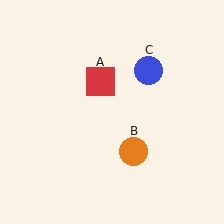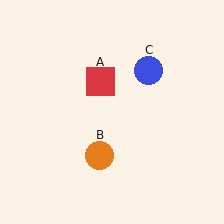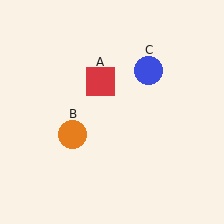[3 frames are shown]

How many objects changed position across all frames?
1 object changed position: orange circle (object B).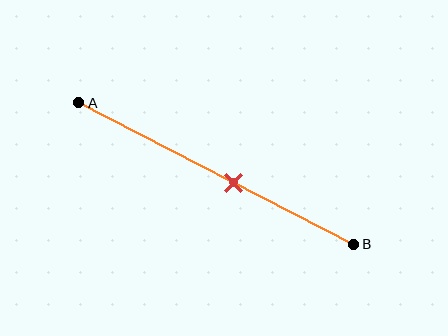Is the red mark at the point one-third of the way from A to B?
No, the mark is at about 55% from A, not at the 33% one-third point.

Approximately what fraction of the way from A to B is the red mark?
The red mark is approximately 55% of the way from A to B.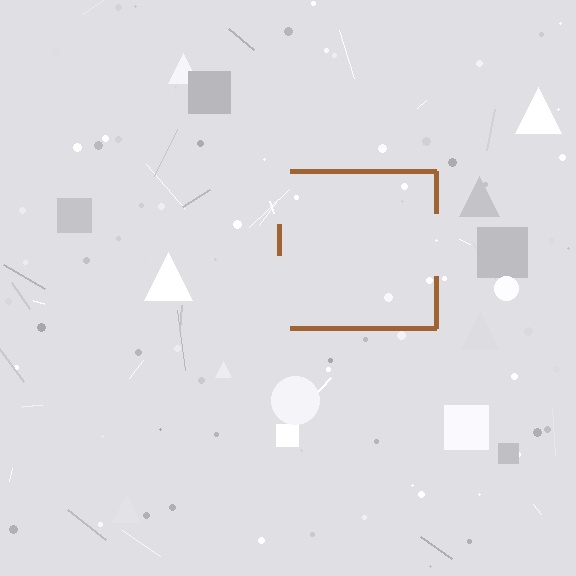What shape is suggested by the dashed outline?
The dashed outline suggests a square.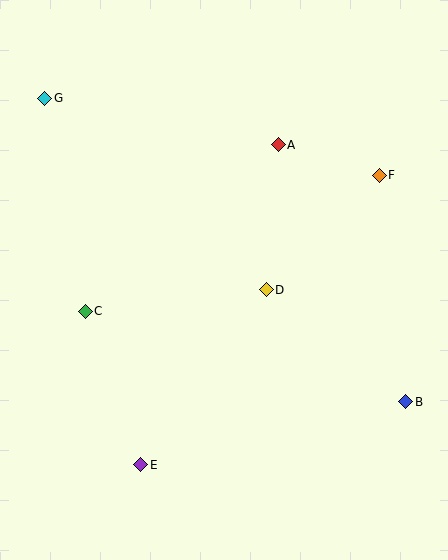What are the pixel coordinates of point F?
Point F is at (379, 175).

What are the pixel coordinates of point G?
Point G is at (45, 98).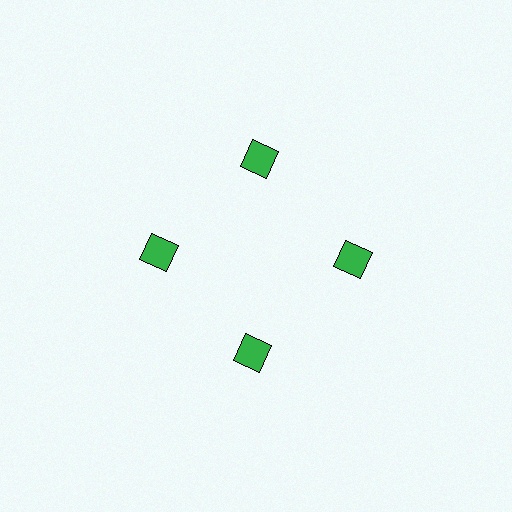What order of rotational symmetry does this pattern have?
This pattern has 4-fold rotational symmetry.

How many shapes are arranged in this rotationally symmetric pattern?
There are 4 shapes, arranged in 4 groups of 1.